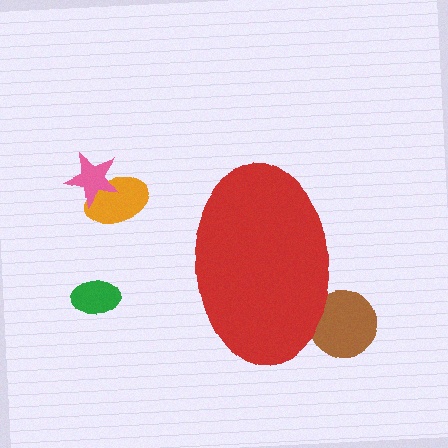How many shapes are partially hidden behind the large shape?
1 shape is partially hidden.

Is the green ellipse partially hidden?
No, the green ellipse is fully visible.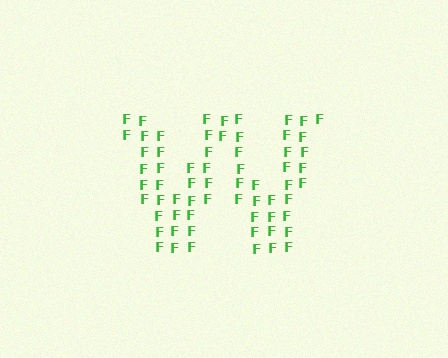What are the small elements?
The small elements are letter F's.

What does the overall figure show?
The overall figure shows the letter W.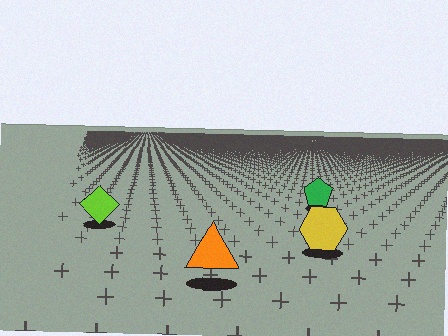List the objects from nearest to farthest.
From nearest to farthest: the orange triangle, the yellow hexagon, the lime diamond, the green pentagon.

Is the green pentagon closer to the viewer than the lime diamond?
No. The lime diamond is closer — you can tell from the texture gradient: the ground texture is coarser near it.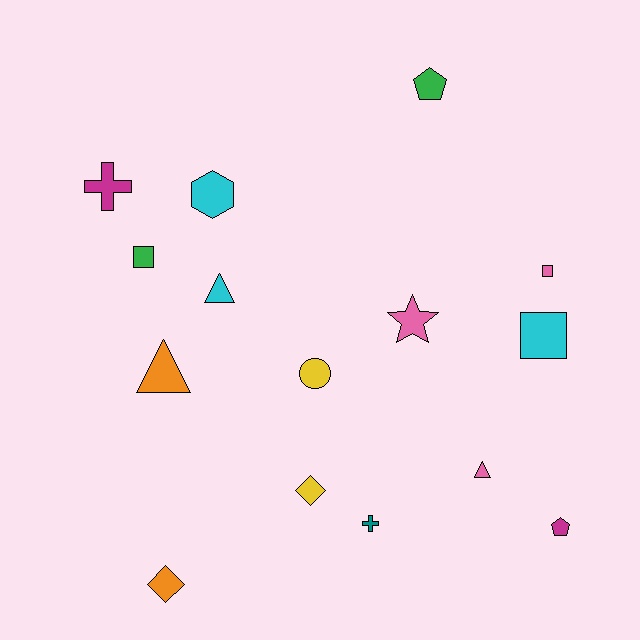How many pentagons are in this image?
There are 2 pentagons.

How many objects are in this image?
There are 15 objects.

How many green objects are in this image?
There are 2 green objects.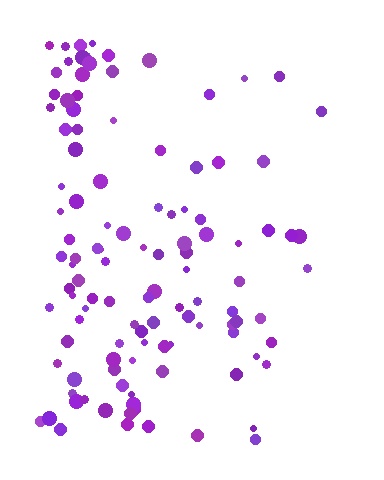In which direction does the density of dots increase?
From right to left, with the left side densest.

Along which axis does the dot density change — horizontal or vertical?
Horizontal.